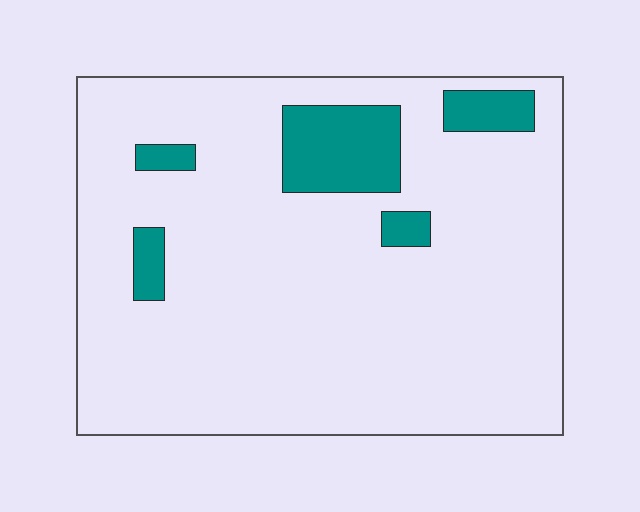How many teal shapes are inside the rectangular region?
5.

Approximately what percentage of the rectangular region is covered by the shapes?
Approximately 10%.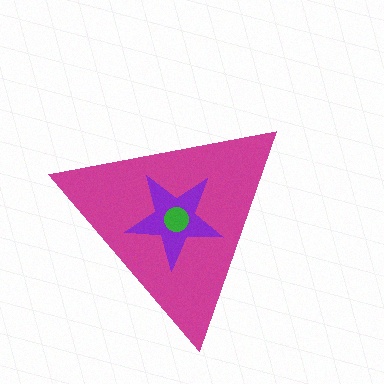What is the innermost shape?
The green circle.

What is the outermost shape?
The magenta triangle.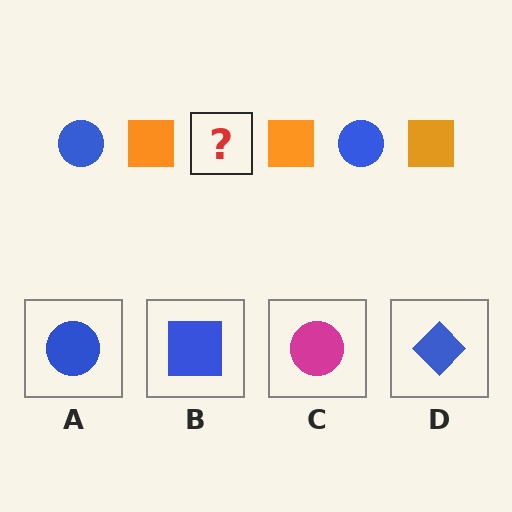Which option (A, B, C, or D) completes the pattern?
A.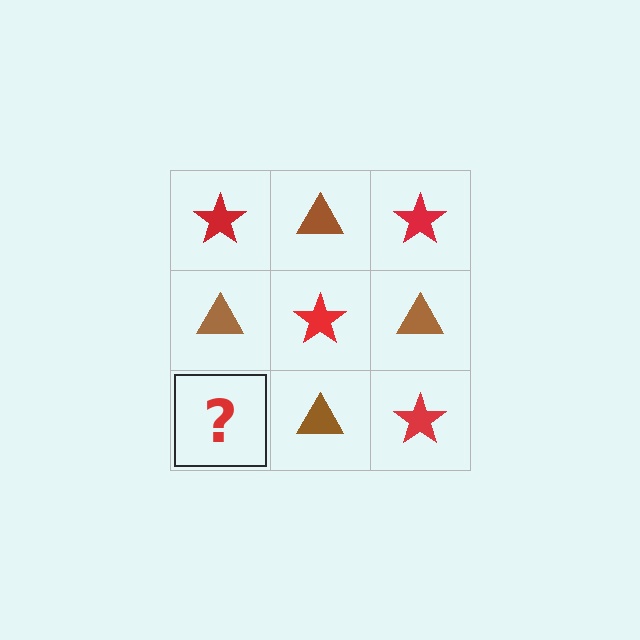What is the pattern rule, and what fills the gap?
The rule is that it alternates red star and brown triangle in a checkerboard pattern. The gap should be filled with a red star.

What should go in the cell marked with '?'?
The missing cell should contain a red star.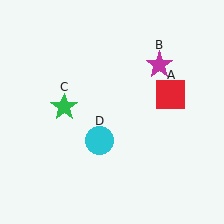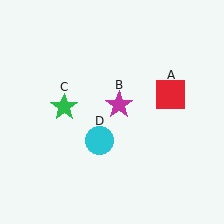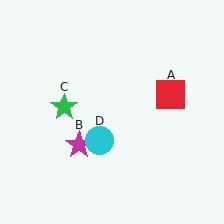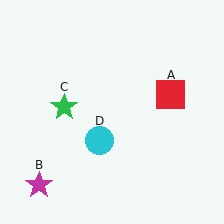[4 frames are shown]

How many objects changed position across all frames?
1 object changed position: magenta star (object B).